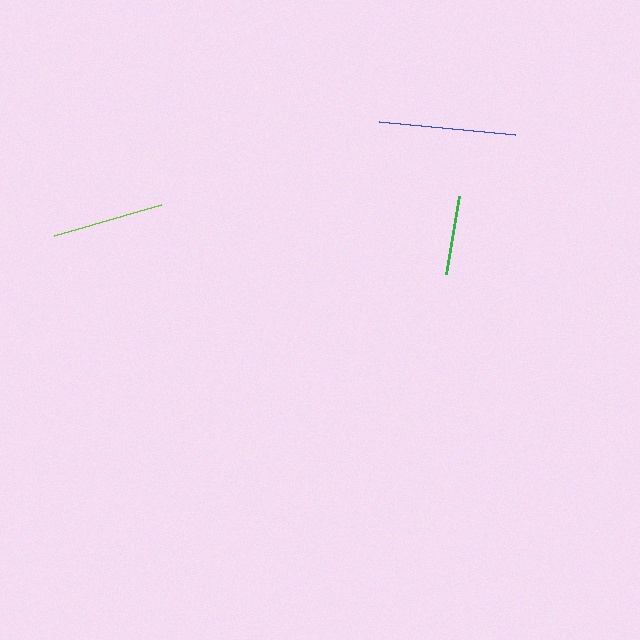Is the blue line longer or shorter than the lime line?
The blue line is longer than the lime line.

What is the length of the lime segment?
The lime segment is approximately 111 pixels long.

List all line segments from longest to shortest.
From longest to shortest: blue, lime, green.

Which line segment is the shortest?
The green line is the shortest at approximately 79 pixels.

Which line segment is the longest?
The blue line is the longest at approximately 136 pixels.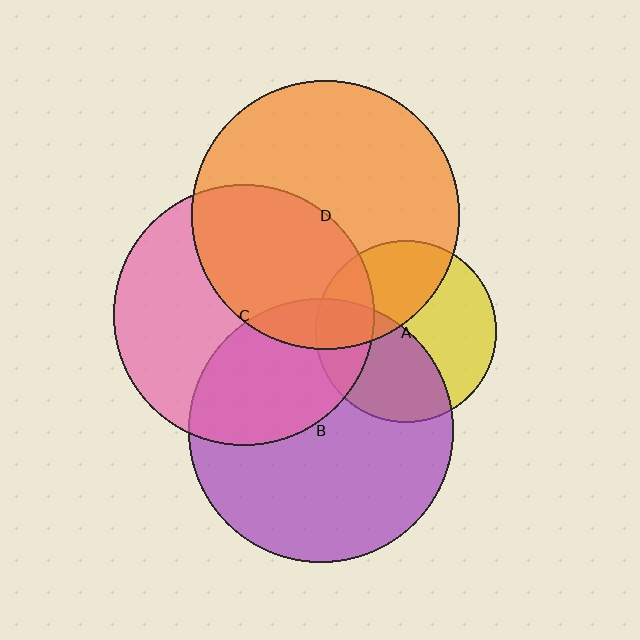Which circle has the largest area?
Circle D (orange).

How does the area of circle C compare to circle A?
Approximately 2.1 times.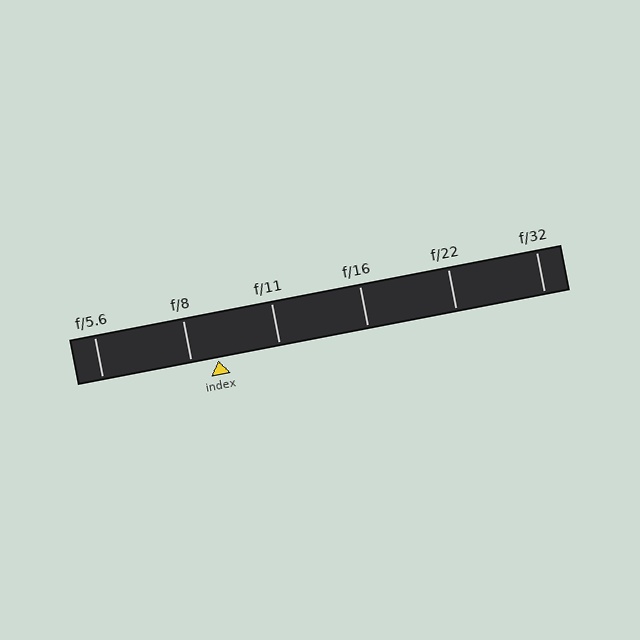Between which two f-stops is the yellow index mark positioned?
The index mark is between f/8 and f/11.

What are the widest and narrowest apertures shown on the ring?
The widest aperture shown is f/5.6 and the narrowest is f/32.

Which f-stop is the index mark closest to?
The index mark is closest to f/8.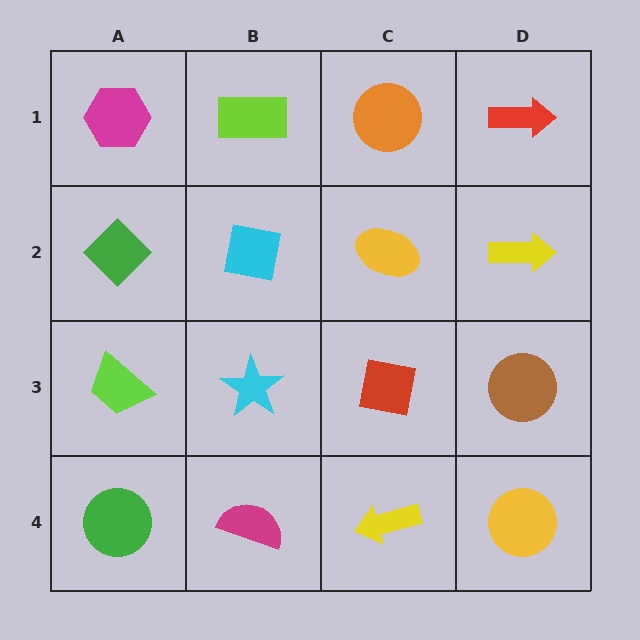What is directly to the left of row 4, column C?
A magenta semicircle.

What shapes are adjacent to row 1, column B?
A cyan square (row 2, column B), a magenta hexagon (row 1, column A), an orange circle (row 1, column C).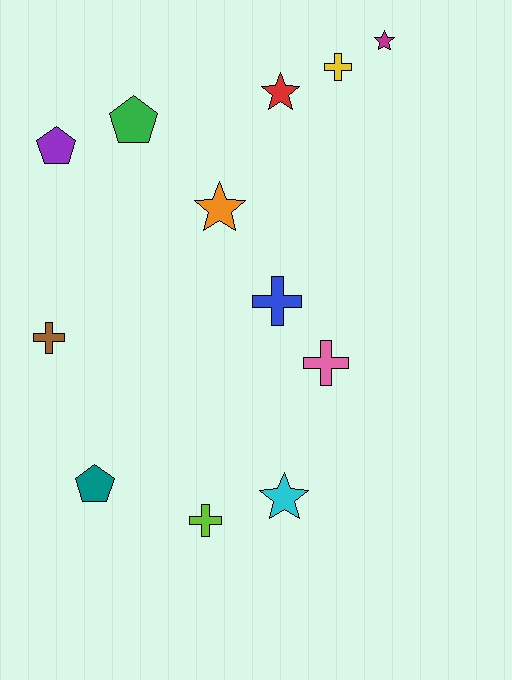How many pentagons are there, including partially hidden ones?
There are 3 pentagons.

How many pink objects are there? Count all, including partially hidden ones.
There is 1 pink object.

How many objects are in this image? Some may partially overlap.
There are 12 objects.